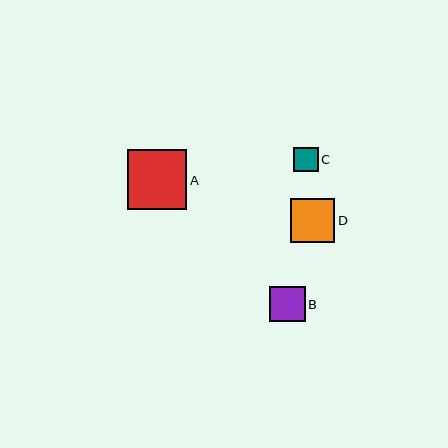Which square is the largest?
Square A is the largest with a size of approximately 59 pixels.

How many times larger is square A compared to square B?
Square A is approximately 1.7 times the size of square B.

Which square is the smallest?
Square C is the smallest with a size of approximately 25 pixels.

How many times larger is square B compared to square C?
Square B is approximately 1.4 times the size of square C.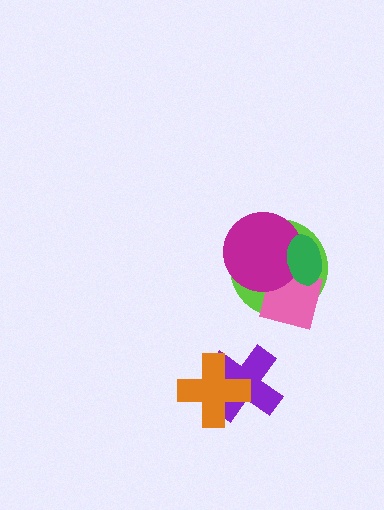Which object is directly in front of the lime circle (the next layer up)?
The pink square is directly in front of the lime circle.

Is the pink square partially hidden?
Yes, it is partially covered by another shape.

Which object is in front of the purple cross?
The orange cross is in front of the purple cross.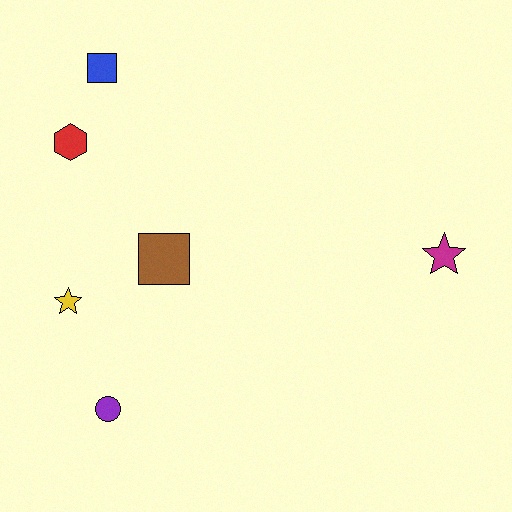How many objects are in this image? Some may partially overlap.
There are 6 objects.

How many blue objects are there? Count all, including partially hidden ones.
There is 1 blue object.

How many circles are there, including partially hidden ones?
There is 1 circle.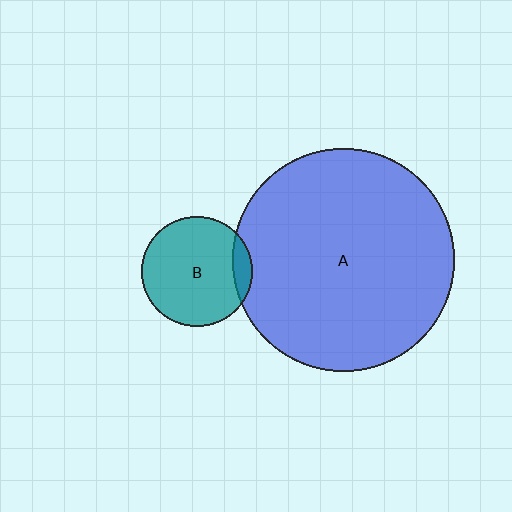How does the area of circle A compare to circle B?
Approximately 4.0 times.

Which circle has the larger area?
Circle A (blue).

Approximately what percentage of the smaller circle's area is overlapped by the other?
Approximately 10%.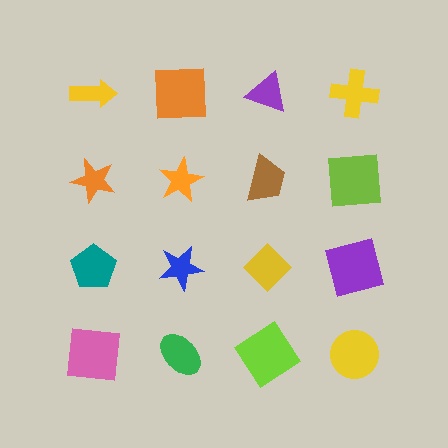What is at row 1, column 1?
A yellow arrow.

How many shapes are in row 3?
4 shapes.